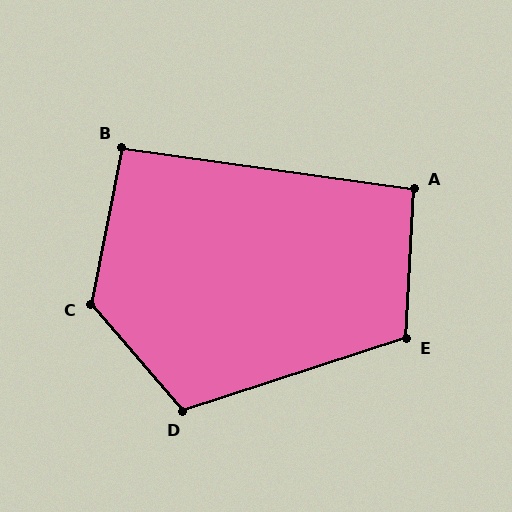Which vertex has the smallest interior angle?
B, at approximately 93 degrees.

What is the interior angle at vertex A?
Approximately 95 degrees (obtuse).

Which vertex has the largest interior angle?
C, at approximately 128 degrees.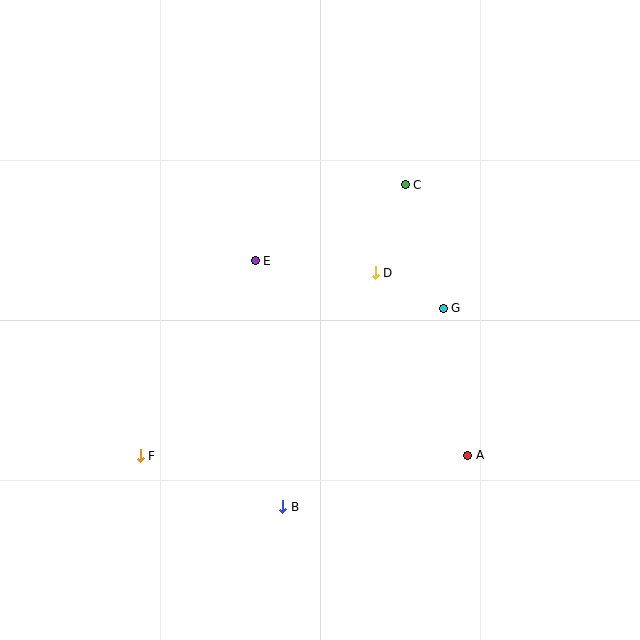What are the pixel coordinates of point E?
Point E is at (255, 261).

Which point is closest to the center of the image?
Point D at (375, 273) is closest to the center.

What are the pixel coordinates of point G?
Point G is at (443, 308).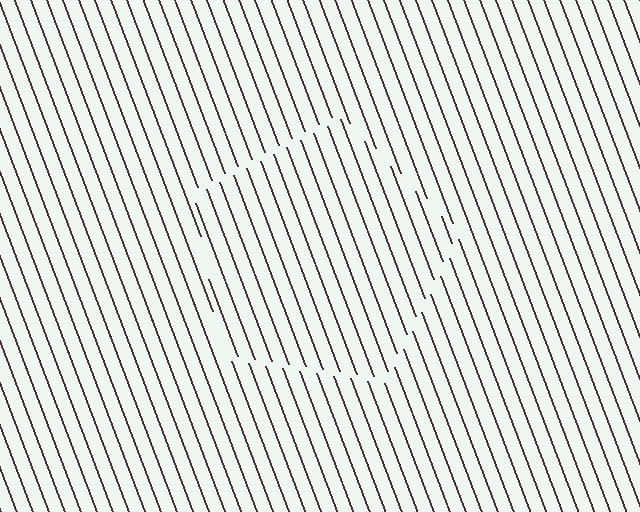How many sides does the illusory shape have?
5 sides — the line-ends trace a pentagon.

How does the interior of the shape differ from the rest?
The interior of the shape contains the same grating, shifted by half a period — the contour is defined by the phase discontinuity where line-ends from the inner and outer gratings abut.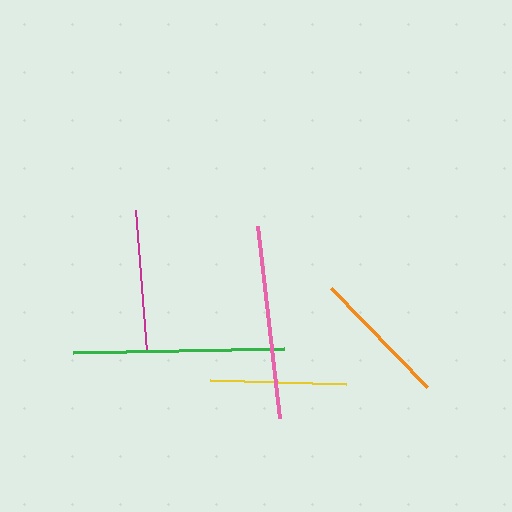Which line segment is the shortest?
The yellow line is the shortest at approximately 136 pixels.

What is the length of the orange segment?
The orange segment is approximately 138 pixels long.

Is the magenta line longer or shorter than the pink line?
The pink line is longer than the magenta line.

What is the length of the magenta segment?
The magenta segment is approximately 141 pixels long.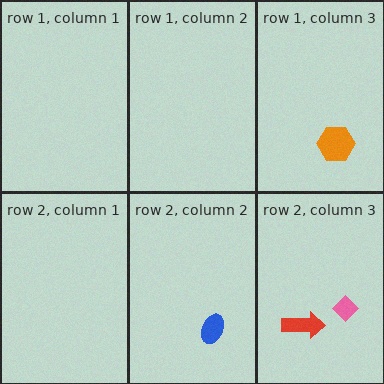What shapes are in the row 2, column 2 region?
The blue ellipse.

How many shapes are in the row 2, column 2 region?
1.